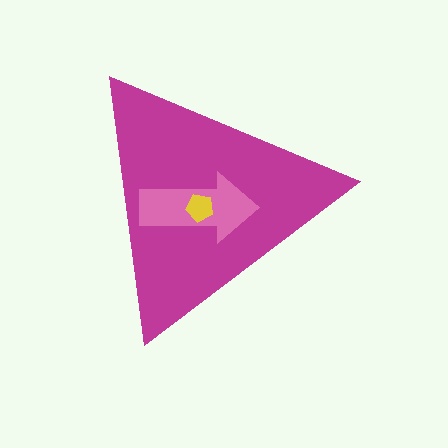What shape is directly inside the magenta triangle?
The pink arrow.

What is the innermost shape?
The yellow pentagon.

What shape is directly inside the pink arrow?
The yellow pentagon.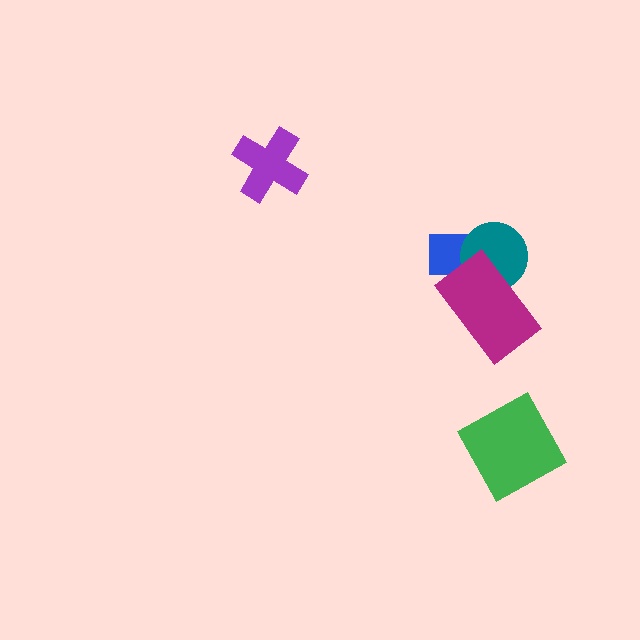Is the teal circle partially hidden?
Yes, it is partially covered by another shape.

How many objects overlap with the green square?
0 objects overlap with the green square.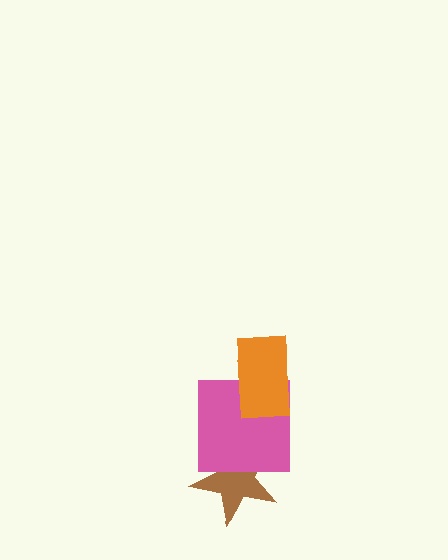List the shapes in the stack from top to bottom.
From top to bottom: the orange rectangle, the pink square, the brown star.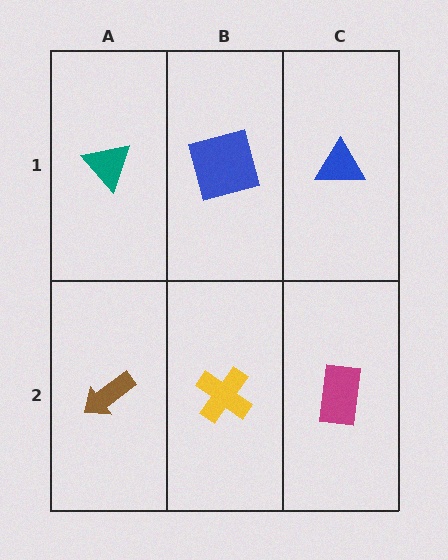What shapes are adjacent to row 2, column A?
A teal triangle (row 1, column A), a yellow cross (row 2, column B).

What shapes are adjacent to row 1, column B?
A yellow cross (row 2, column B), a teal triangle (row 1, column A), a blue triangle (row 1, column C).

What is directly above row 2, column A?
A teal triangle.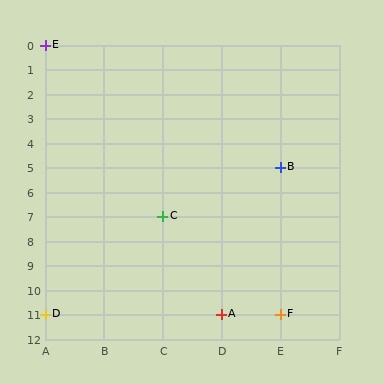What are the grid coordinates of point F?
Point F is at grid coordinates (E, 11).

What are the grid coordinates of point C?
Point C is at grid coordinates (C, 7).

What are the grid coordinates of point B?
Point B is at grid coordinates (E, 5).